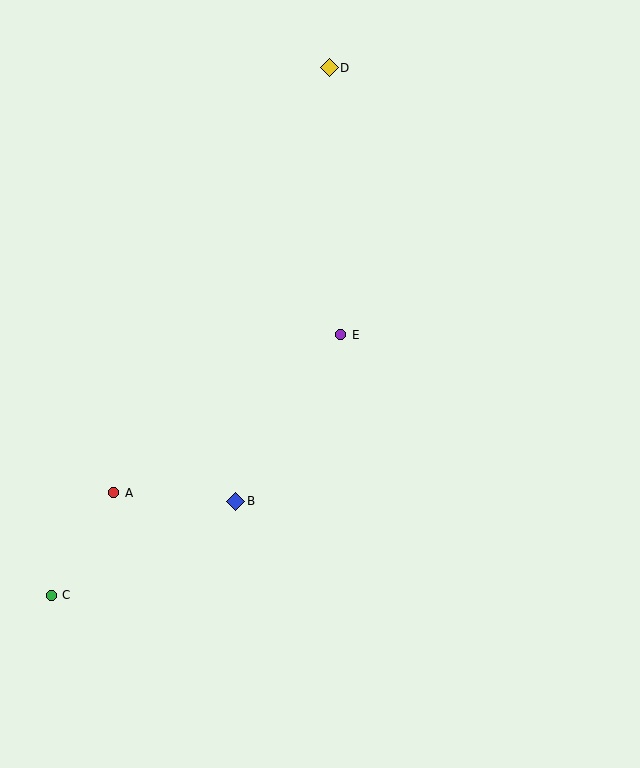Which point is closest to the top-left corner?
Point D is closest to the top-left corner.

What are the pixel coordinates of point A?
Point A is at (114, 493).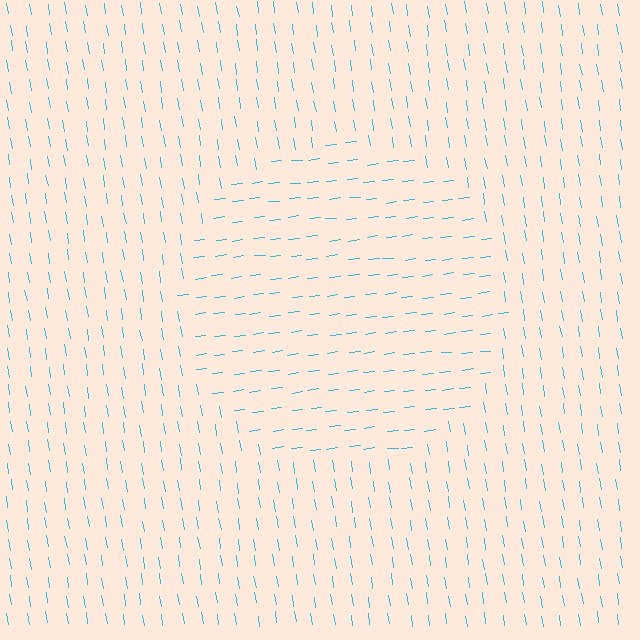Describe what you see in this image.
The image is filled with small cyan line segments. A circle region in the image has lines oriented differently from the surrounding lines, creating a visible texture boundary.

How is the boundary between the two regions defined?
The boundary is defined purely by a change in line orientation (approximately 88 degrees difference). All lines are the same color and thickness.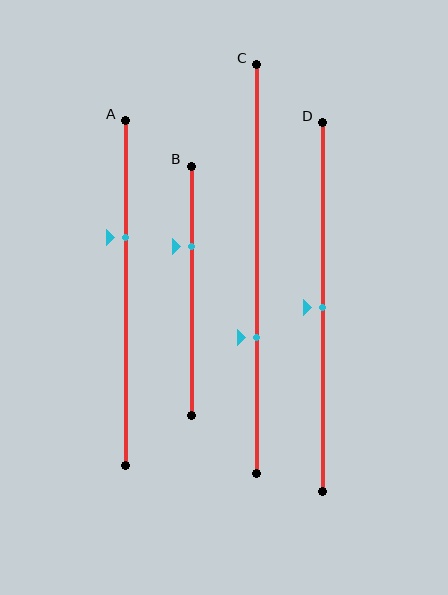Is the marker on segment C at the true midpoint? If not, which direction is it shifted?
No, the marker on segment C is shifted downward by about 17% of the segment length.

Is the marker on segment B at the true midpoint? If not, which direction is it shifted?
No, the marker on segment B is shifted upward by about 18% of the segment length.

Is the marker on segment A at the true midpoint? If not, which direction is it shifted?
No, the marker on segment A is shifted upward by about 16% of the segment length.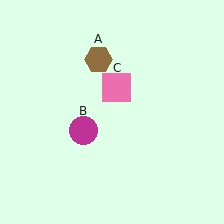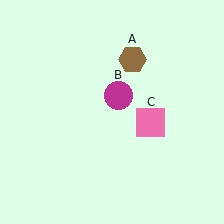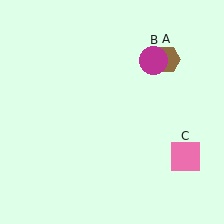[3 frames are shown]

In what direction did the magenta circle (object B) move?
The magenta circle (object B) moved up and to the right.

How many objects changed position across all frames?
3 objects changed position: brown hexagon (object A), magenta circle (object B), pink square (object C).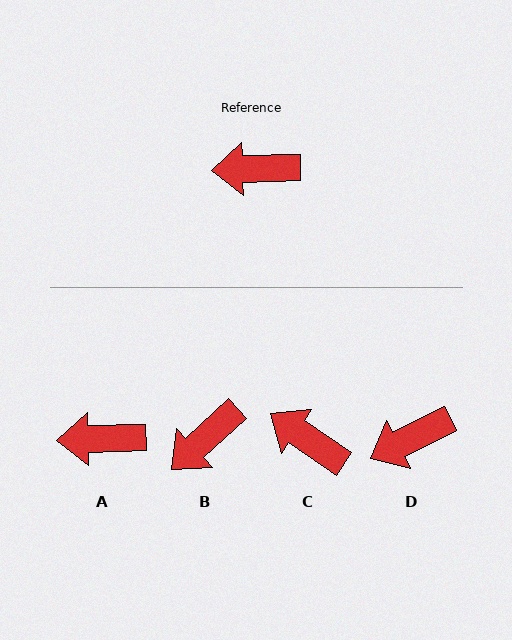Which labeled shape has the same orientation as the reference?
A.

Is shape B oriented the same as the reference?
No, it is off by about 41 degrees.